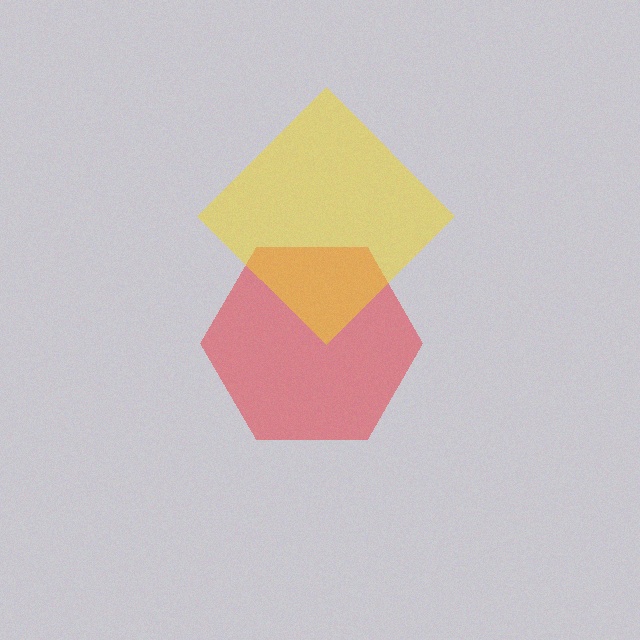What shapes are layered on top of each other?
The layered shapes are: a red hexagon, a yellow diamond.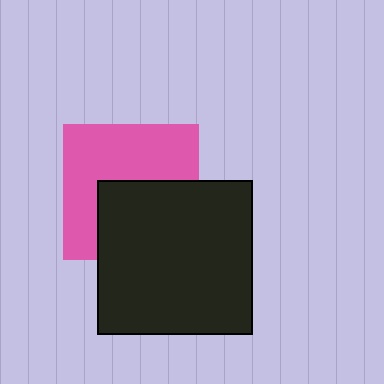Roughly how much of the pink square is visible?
About half of it is visible (roughly 56%).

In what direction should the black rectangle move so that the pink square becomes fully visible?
The black rectangle should move down. That is the shortest direction to clear the overlap and leave the pink square fully visible.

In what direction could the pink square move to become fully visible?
The pink square could move up. That would shift it out from behind the black rectangle entirely.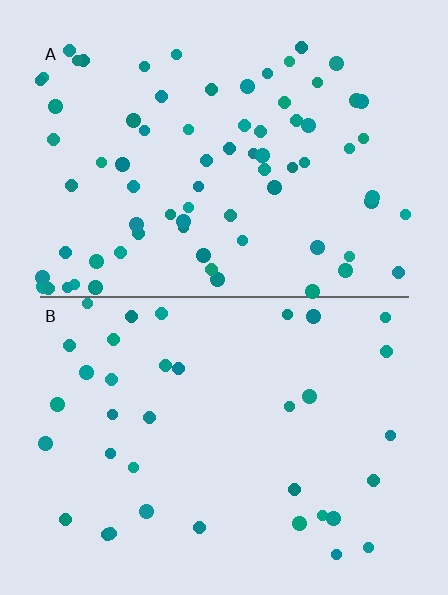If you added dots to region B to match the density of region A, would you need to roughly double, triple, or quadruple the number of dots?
Approximately double.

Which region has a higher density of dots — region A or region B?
A (the top).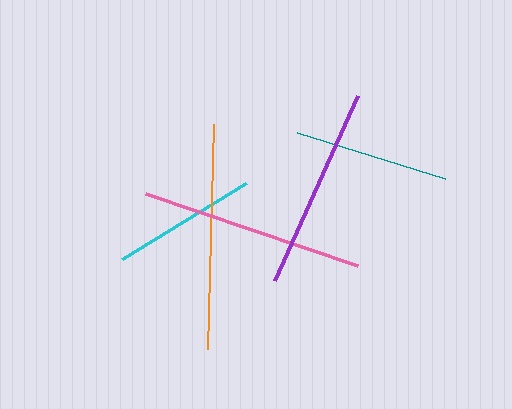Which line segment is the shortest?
The cyan line is the shortest at approximately 145 pixels.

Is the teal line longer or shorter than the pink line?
The pink line is longer than the teal line.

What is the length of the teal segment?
The teal segment is approximately 155 pixels long.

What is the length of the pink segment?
The pink segment is approximately 225 pixels long.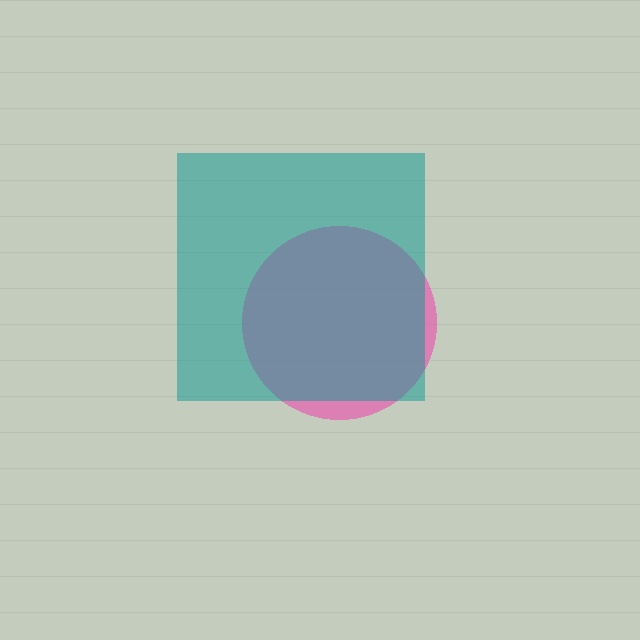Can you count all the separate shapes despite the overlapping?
Yes, there are 2 separate shapes.